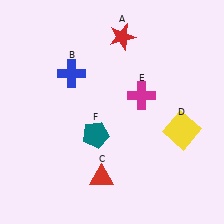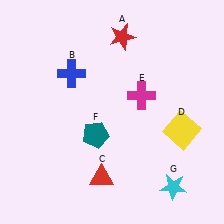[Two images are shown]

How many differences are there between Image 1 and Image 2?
There is 1 difference between the two images.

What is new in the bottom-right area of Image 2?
A cyan star (G) was added in the bottom-right area of Image 2.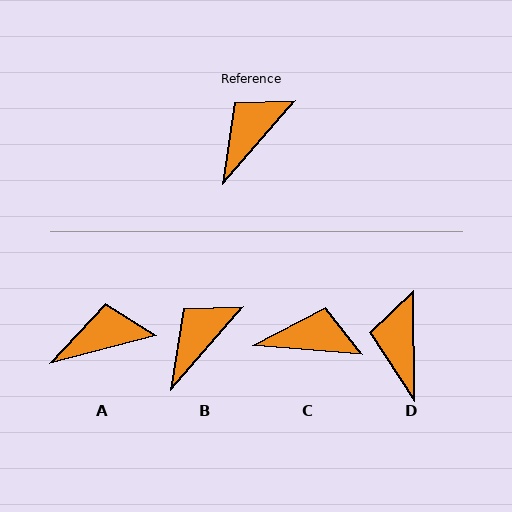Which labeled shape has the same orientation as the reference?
B.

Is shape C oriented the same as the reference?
No, it is off by about 53 degrees.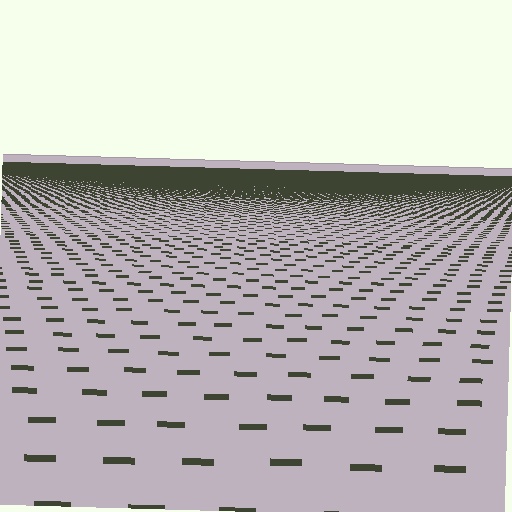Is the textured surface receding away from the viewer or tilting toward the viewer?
The surface is receding away from the viewer. Texture elements get smaller and denser toward the top.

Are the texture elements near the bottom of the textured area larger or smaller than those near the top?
Larger. Near the bottom, elements are closer to the viewer and appear at a bigger on-screen size.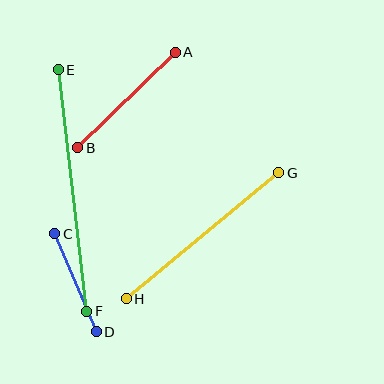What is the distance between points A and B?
The distance is approximately 137 pixels.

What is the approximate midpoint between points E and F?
The midpoint is at approximately (72, 191) pixels.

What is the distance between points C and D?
The distance is approximately 106 pixels.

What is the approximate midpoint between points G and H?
The midpoint is at approximately (202, 236) pixels.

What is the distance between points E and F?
The distance is approximately 243 pixels.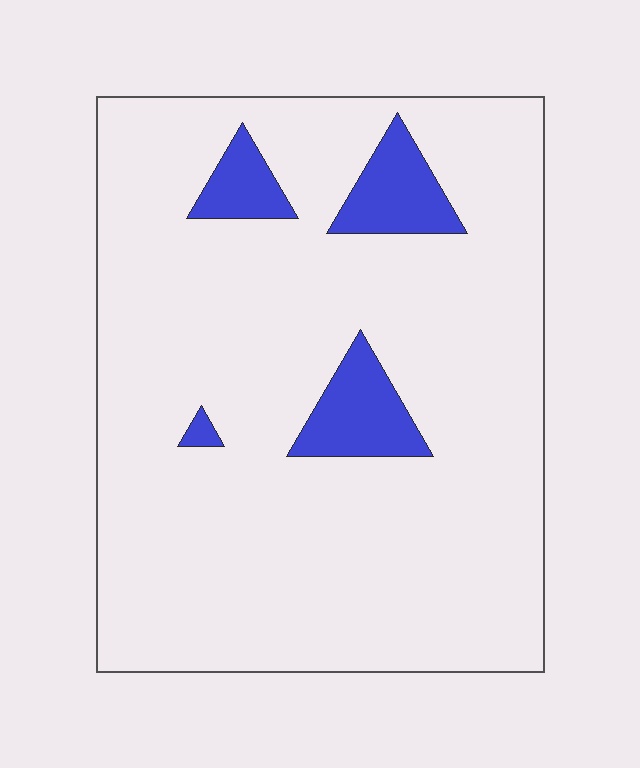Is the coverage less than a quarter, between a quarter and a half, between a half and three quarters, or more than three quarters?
Less than a quarter.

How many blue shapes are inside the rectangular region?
4.